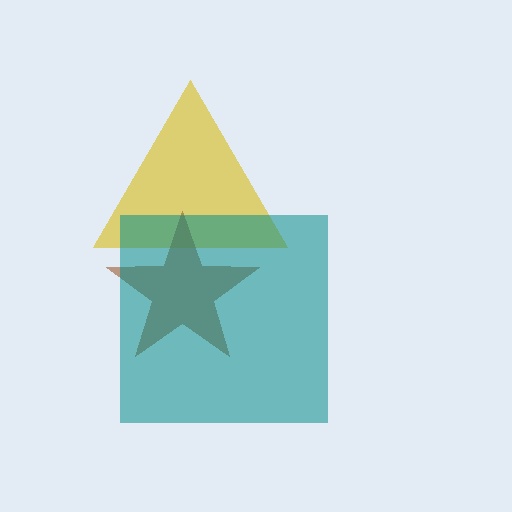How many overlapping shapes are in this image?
There are 3 overlapping shapes in the image.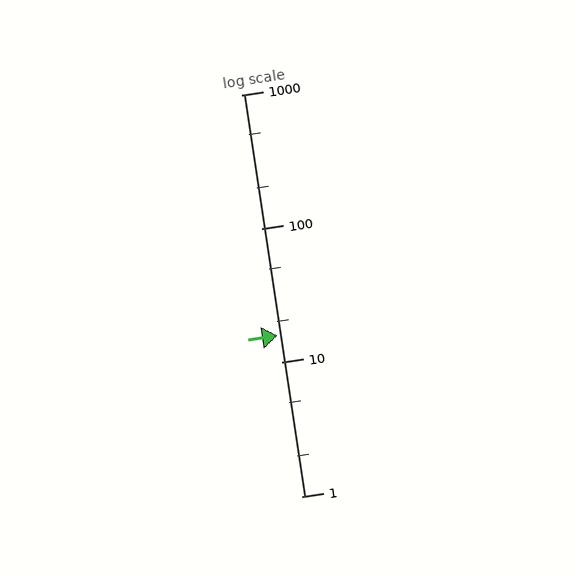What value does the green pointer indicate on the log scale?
The pointer indicates approximately 16.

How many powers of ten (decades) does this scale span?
The scale spans 3 decades, from 1 to 1000.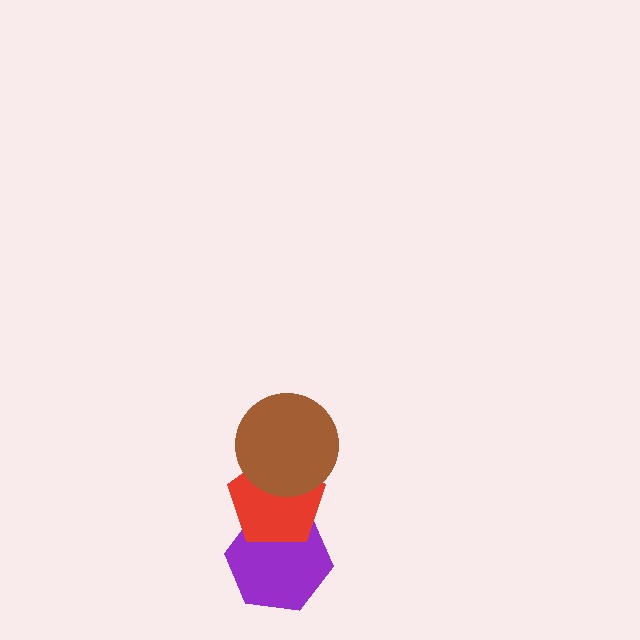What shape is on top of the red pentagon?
The brown circle is on top of the red pentagon.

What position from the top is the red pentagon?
The red pentagon is 2nd from the top.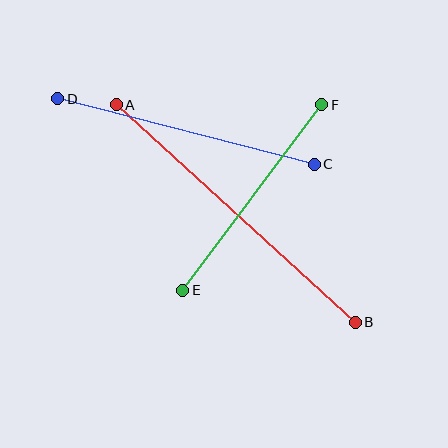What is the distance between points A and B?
The distance is approximately 323 pixels.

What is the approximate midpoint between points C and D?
The midpoint is at approximately (186, 132) pixels.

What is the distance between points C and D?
The distance is approximately 265 pixels.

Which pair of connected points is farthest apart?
Points A and B are farthest apart.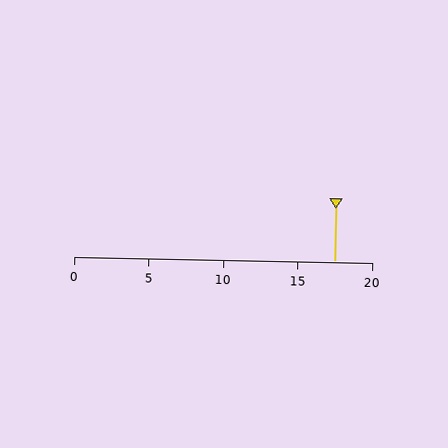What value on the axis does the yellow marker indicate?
The marker indicates approximately 17.5.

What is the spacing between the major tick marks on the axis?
The major ticks are spaced 5 apart.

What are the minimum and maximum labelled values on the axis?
The axis runs from 0 to 20.